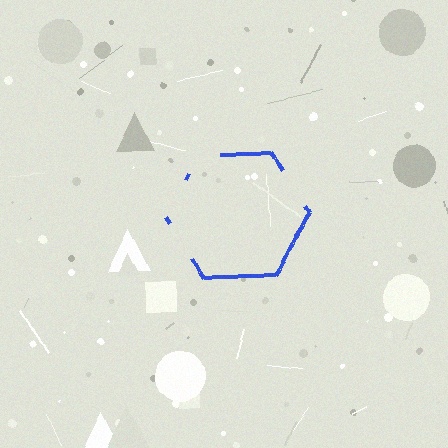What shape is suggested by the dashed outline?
The dashed outline suggests a hexagon.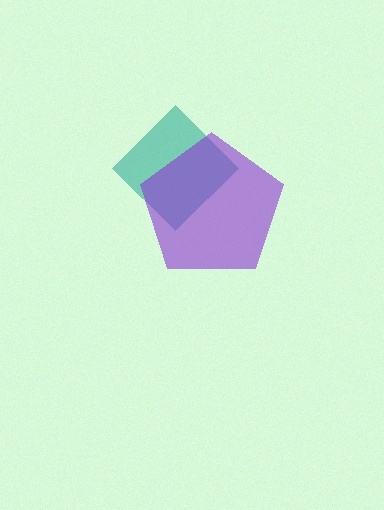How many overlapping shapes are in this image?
There are 2 overlapping shapes in the image.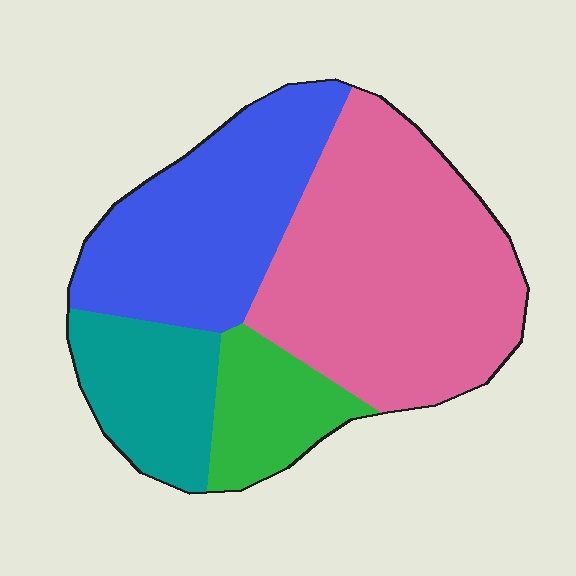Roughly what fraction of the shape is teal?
Teal takes up less than a sixth of the shape.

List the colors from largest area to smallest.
From largest to smallest: pink, blue, teal, green.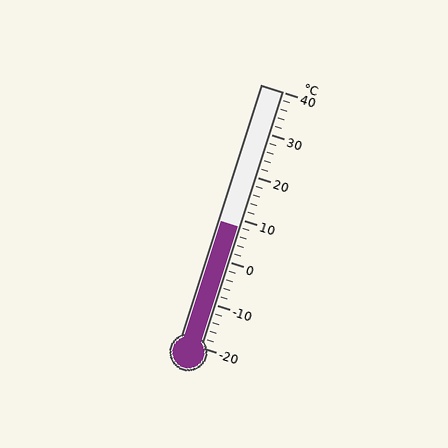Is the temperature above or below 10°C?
The temperature is below 10°C.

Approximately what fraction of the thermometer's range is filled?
The thermometer is filled to approximately 45% of its range.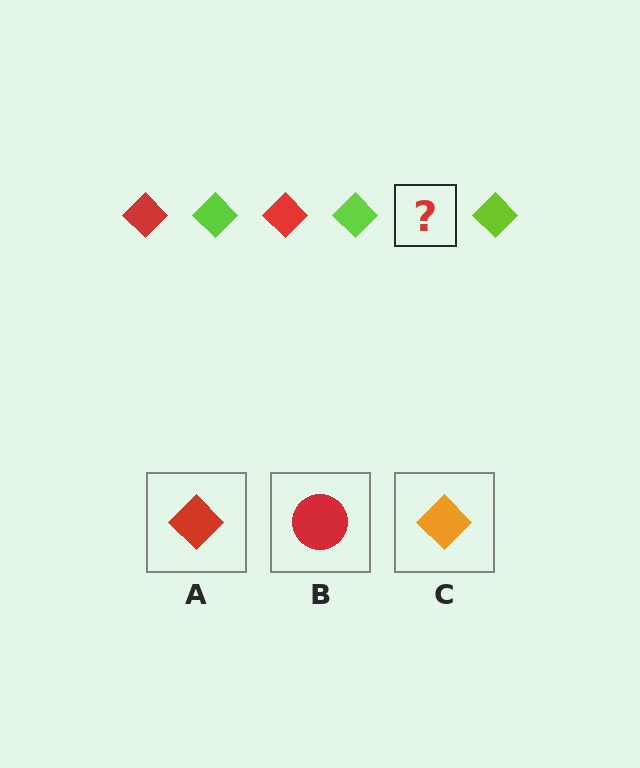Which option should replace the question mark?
Option A.